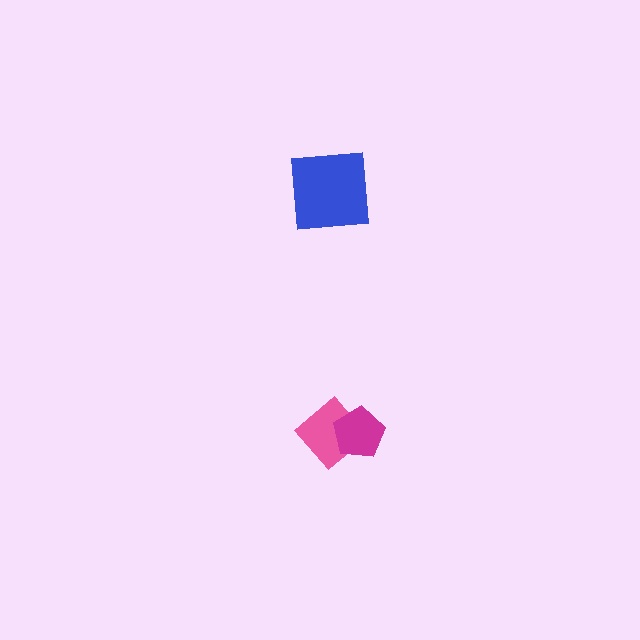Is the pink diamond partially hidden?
Yes, it is partially covered by another shape.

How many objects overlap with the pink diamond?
1 object overlaps with the pink diamond.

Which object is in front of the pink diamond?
The magenta pentagon is in front of the pink diamond.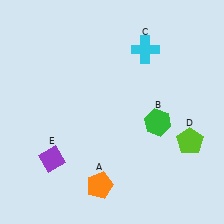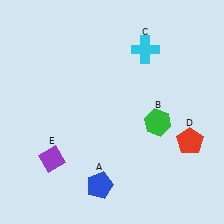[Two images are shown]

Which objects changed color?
A changed from orange to blue. D changed from lime to red.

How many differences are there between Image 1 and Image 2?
There are 2 differences between the two images.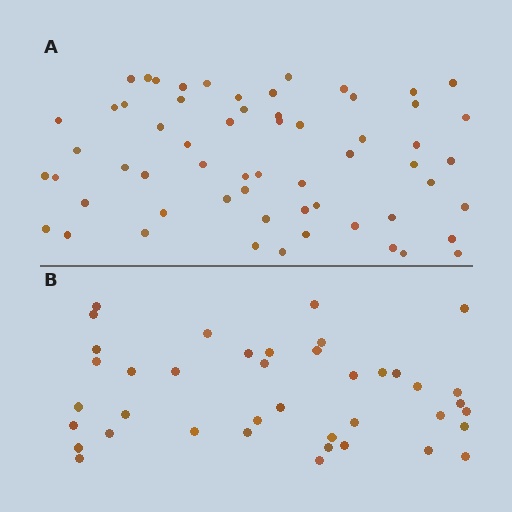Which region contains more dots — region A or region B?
Region A (the top region) has more dots.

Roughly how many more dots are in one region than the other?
Region A has approximately 20 more dots than region B.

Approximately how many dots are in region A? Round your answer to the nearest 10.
About 60 dots.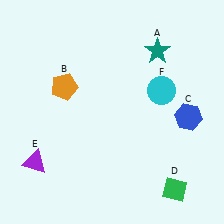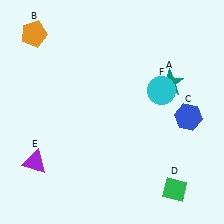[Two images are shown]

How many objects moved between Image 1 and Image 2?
2 objects moved between the two images.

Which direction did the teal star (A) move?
The teal star (A) moved down.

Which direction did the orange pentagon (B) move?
The orange pentagon (B) moved up.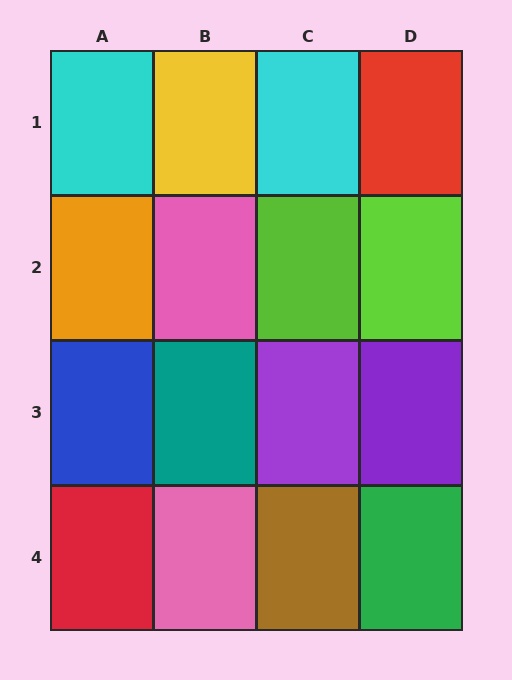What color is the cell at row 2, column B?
Pink.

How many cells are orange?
1 cell is orange.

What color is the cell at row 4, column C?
Brown.